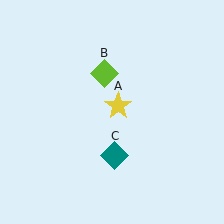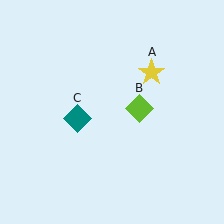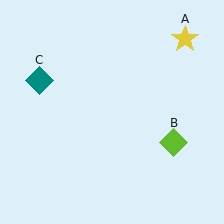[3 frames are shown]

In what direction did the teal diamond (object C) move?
The teal diamond (object C) moved up and to the left.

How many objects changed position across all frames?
3 objects changed position: yellow star (object A), lime diamond (object B), teal diamond (object C).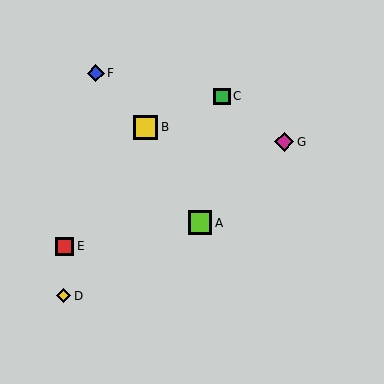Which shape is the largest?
The yellow square (labeled B) is the largest.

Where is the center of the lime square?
The center of the lime square is at (200, 223).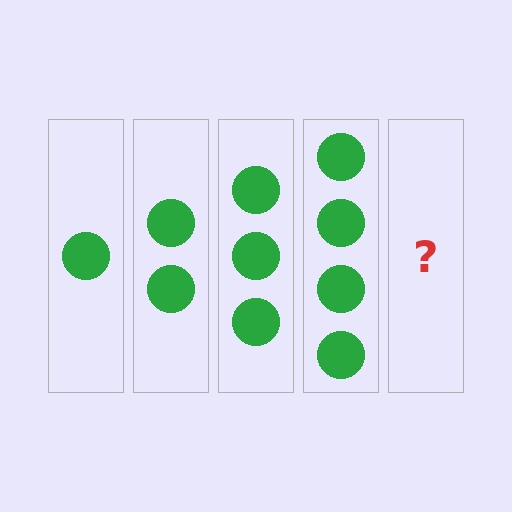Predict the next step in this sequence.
The next step is 5 circles.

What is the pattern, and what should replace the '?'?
The pattern is that each step adds one more circle. The '?' should be 5 circles.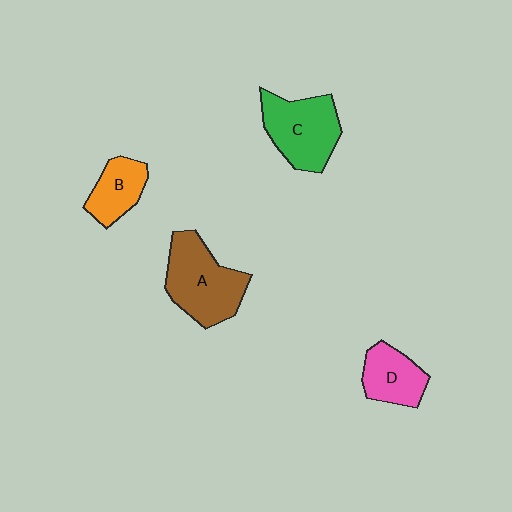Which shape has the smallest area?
Shape B (orange).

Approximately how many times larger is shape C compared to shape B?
Approximately 1.7 times.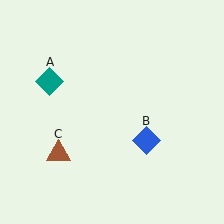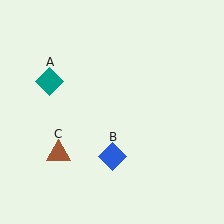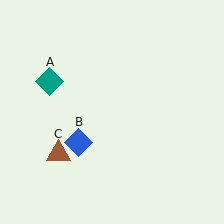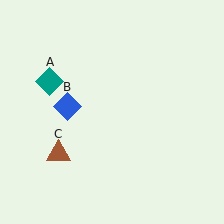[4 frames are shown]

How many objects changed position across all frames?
1 object changed position: blue diamond (object B).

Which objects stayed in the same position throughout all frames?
Teal diamond (object A) and brown triangle (object C) remained stationary.